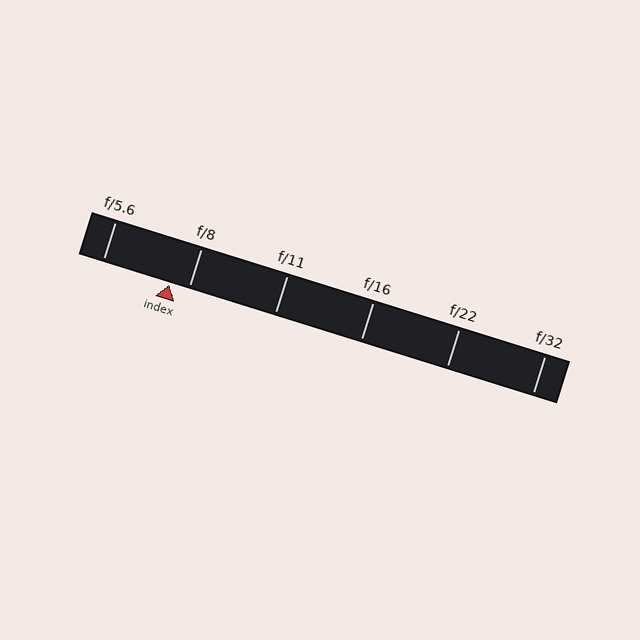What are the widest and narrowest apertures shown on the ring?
The widest aperture shown is f/5.6 and the narrowest is f/32.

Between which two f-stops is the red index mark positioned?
The index mark is between f/5.6 and f/8.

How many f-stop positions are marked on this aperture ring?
There are 6 f-stop positions marked.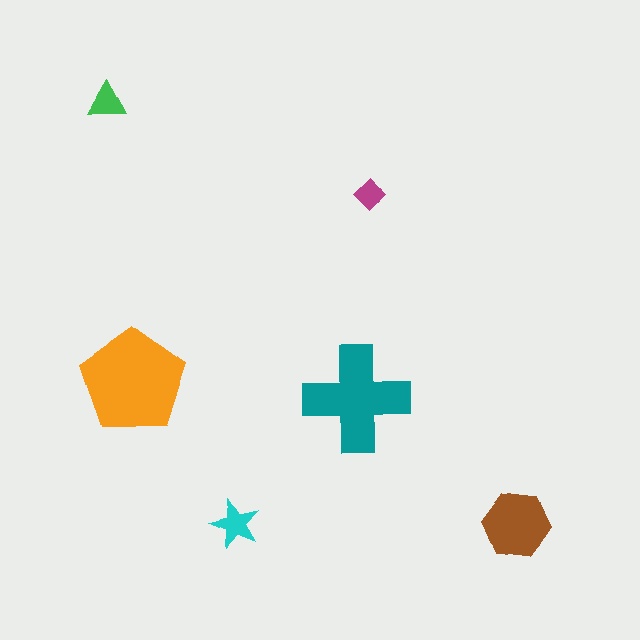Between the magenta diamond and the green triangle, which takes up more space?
The green triangle.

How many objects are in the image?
There are 6 objects in the image.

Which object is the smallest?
The magenta diamond.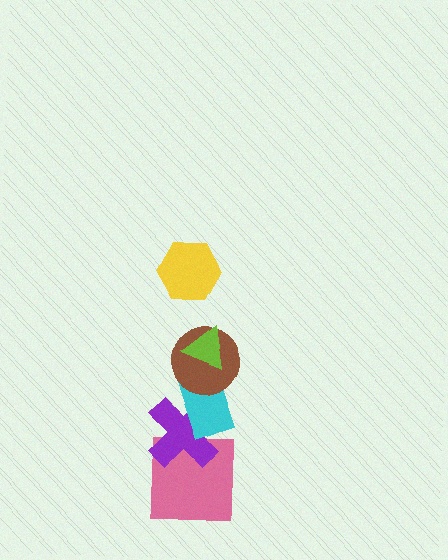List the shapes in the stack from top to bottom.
From top to bottom: the yellow hexagon, the lime triangle, the brown circle, the cyan rectangle, the purple cross, the pink square.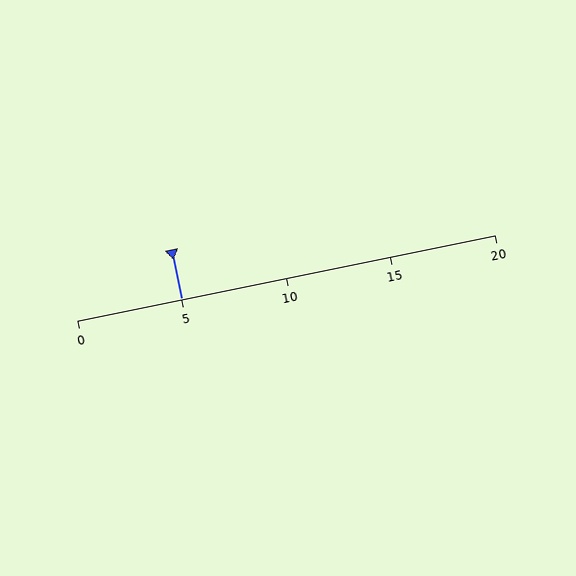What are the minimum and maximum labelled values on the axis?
The axis runs from 0 to 20.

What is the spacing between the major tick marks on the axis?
The major ticks are spaced 5 apart.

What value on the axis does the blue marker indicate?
The marker indicates approximately 5.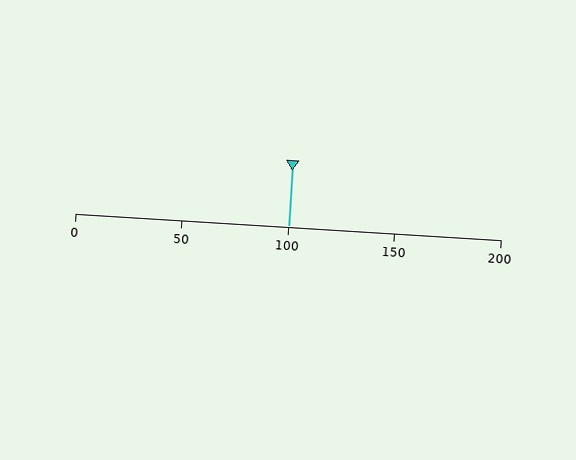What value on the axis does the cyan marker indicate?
The marker indicates approximately 100.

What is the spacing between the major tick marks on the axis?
The major ticks are spaced 50 apart.